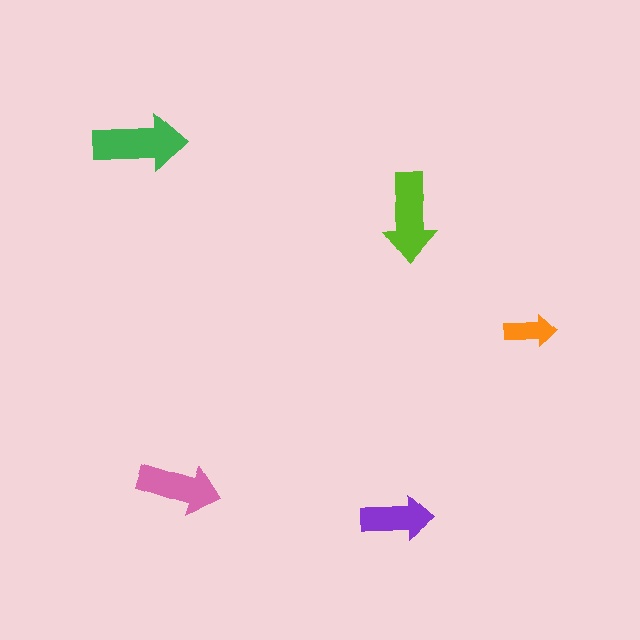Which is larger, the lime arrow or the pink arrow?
The lime one.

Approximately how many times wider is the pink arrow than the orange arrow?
About 1.5 times wider.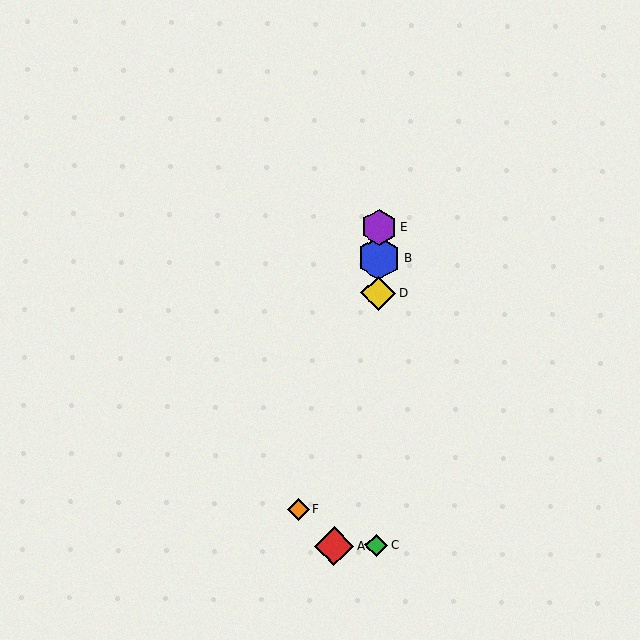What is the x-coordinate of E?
Object E is at x≈379.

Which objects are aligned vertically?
Objects B, C, D, E are aligned vertically.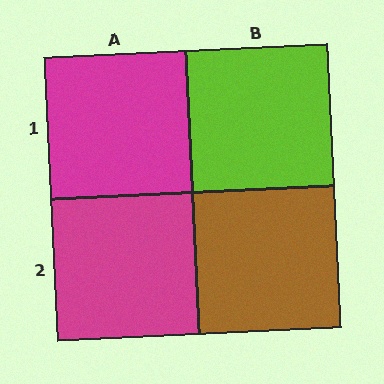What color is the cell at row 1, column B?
Lime.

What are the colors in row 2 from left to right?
Magenta, brown.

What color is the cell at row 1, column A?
Magenta.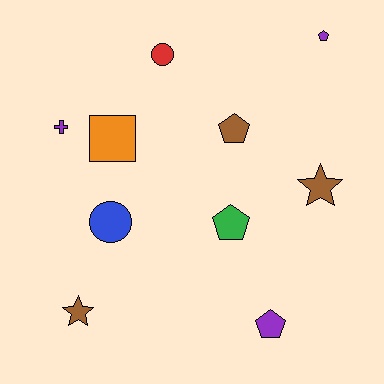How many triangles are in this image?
There are no triangles.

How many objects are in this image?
There are 10 objects.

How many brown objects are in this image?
There are 3 brown objects.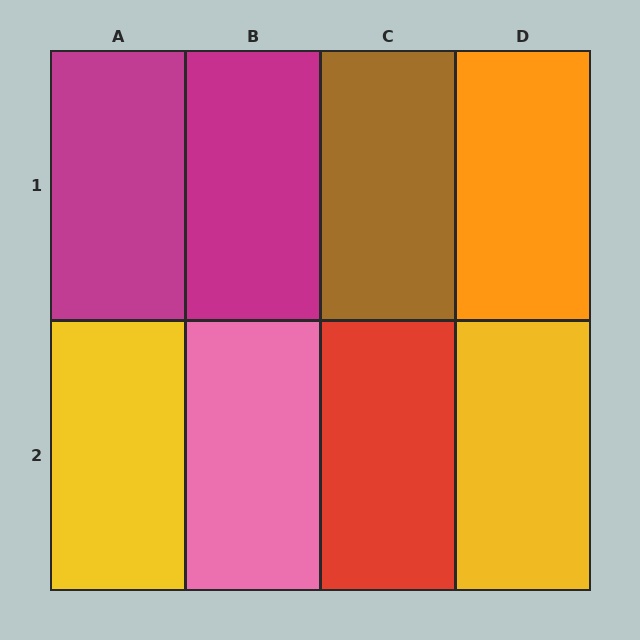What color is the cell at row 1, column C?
Brown.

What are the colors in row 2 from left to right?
Yellow, pink, red, yellow.